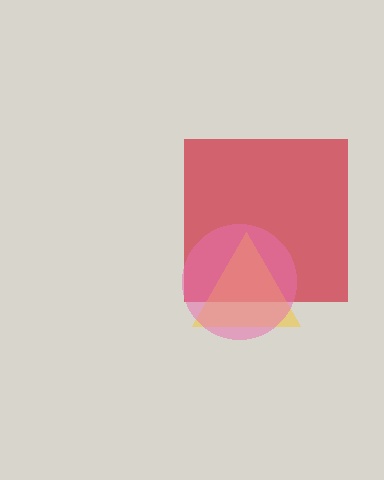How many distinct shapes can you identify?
There are 3 distinct shapes: a red square, a yellow triangle, a pink circle.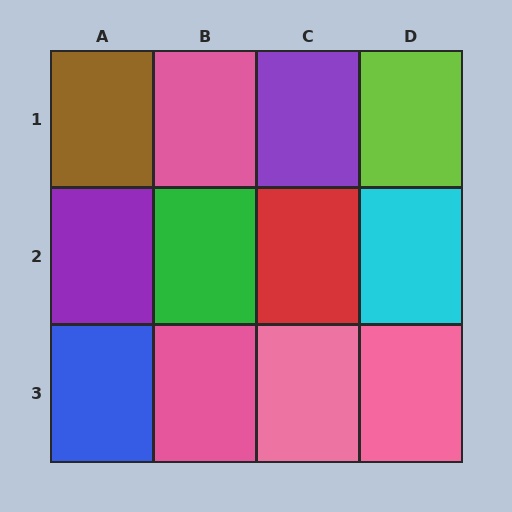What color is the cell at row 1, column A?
Brown.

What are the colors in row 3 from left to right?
Blue, pink, pink, pink.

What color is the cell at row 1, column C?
Purple.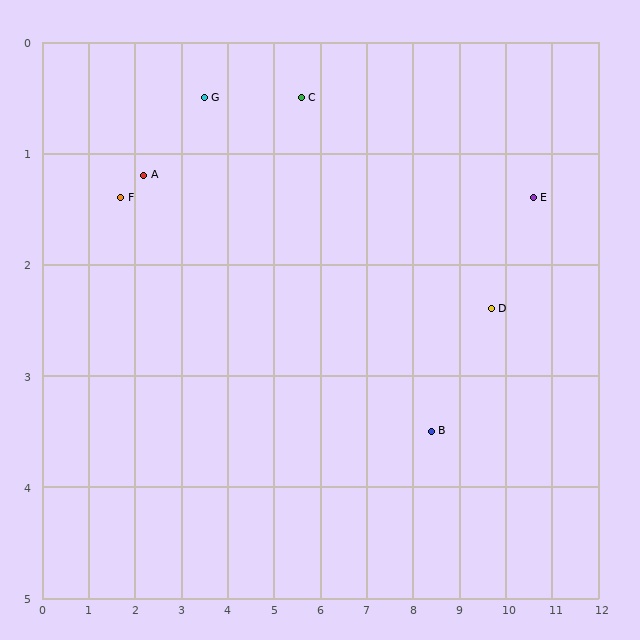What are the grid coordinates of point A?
Point A is at approximately (2.2, 1.2).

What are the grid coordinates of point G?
Point G is at approximately (3.5, 0.5).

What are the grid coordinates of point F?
Point F is at approximately (1.7, 1.4).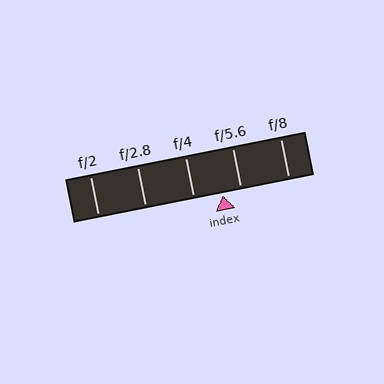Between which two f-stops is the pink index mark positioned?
The index mark is between f/4 and f/5.6.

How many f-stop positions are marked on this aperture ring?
There are 5 f-stop positions marked.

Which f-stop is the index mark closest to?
The index mark is closest to f/5.6.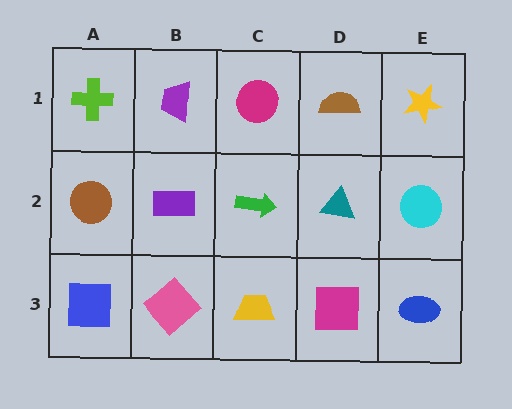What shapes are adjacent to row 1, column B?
A purple rectangle (row 2, column B), a lime cross (row 1, column A), a magenta circle (row 1, column C).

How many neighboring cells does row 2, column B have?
4.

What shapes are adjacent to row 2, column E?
A yellow star (row 1, column E), a blue ellipse (row 3, column E), a teal triangle (row 2, column D).